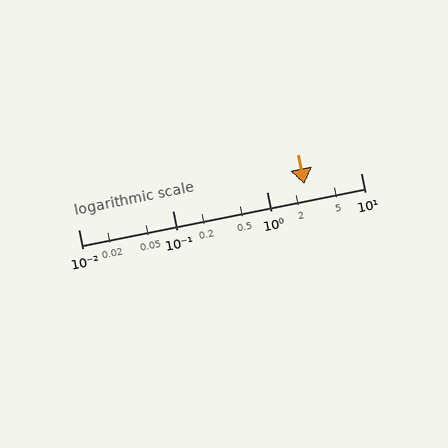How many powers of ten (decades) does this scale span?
The scale spans 3 decades, from 0.01 to 10.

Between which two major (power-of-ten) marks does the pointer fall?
The pointer is between 1 and 10.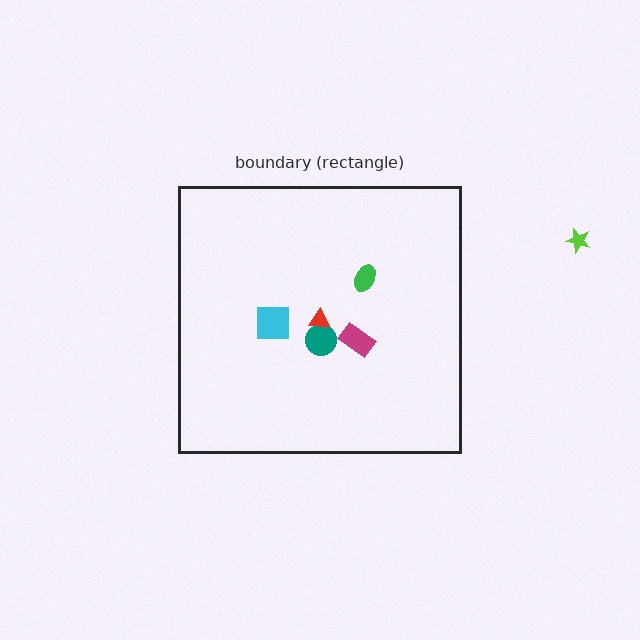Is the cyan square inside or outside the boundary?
Inside.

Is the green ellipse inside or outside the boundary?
Inside.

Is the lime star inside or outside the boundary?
Outside.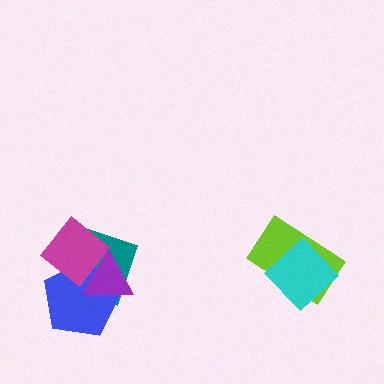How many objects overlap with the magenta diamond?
3 objects overlap with the magenta diamond.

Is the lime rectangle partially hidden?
Yes, it is partially covered by another shape.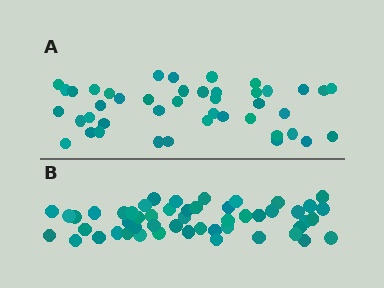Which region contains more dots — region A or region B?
Region B (the bottom region) has more dots.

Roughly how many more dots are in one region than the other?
Region B has roughly 8 or so more dots than region A.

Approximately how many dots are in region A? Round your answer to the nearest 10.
About 40 dots. (The exact count is 43, which rounds to 40.)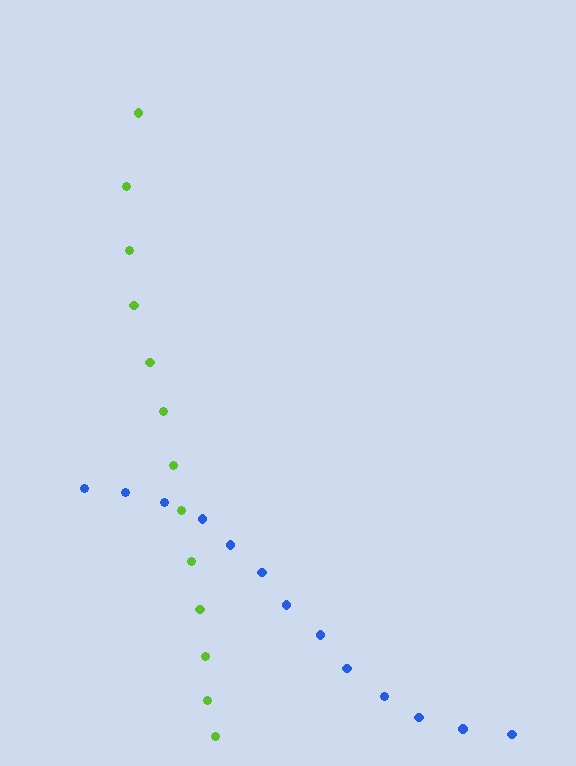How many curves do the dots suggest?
There are 2 distinct paths.